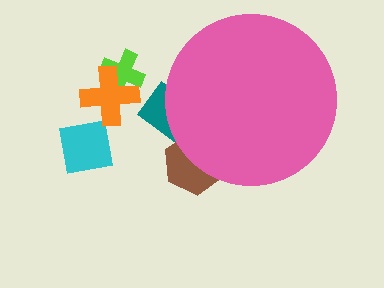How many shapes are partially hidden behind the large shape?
2 shapes are partially hidden.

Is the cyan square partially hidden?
No, the cyan square is fully visible.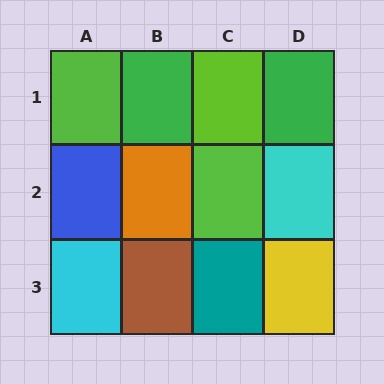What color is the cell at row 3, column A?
Cyan.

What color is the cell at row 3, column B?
Brown.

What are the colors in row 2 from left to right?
Blue, orange, lime, cyan.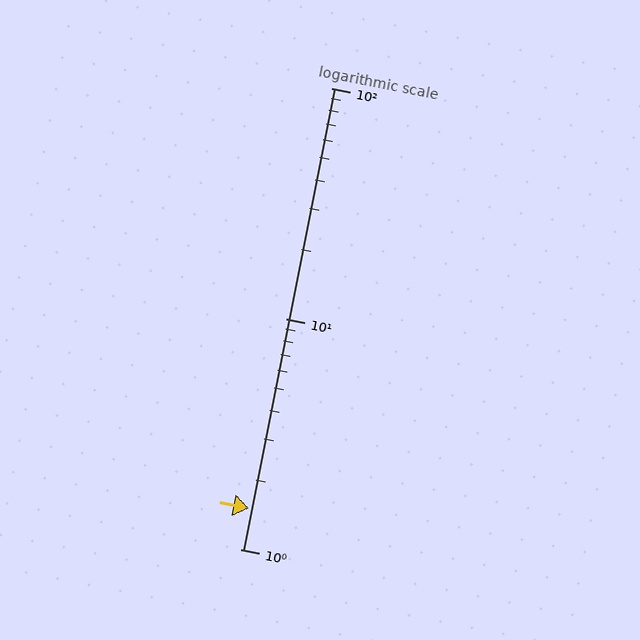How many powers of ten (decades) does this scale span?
The scale spans 2 decades, from 1 to 100.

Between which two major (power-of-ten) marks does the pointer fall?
The pointer is between 1 and 10.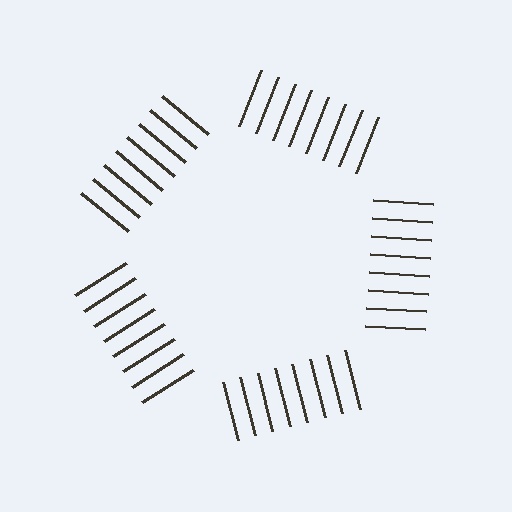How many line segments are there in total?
40 — 8 along each of the 5 edges.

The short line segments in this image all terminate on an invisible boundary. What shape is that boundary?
An illusory pentagon — the line segments terminate on its edges but no continuous stroke is drawn.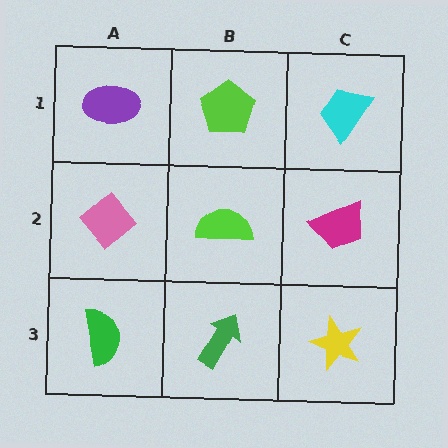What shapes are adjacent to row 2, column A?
A purple ellipse (row 1, column A), a green semicircle (row 3, column A), a lime semicircle (row 2, column B).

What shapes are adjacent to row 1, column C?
A magenta trapezoid (row 2, column C), a lime pentagon (row 1, column B).